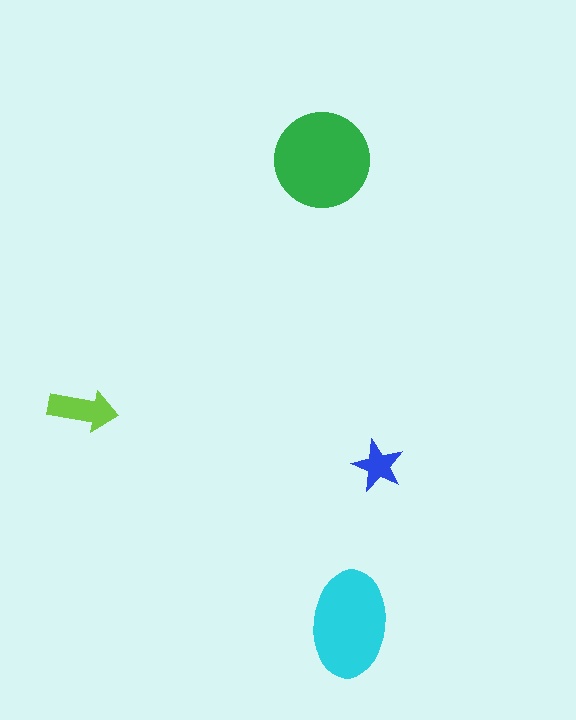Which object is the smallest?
The blue star.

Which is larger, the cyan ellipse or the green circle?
The green circle.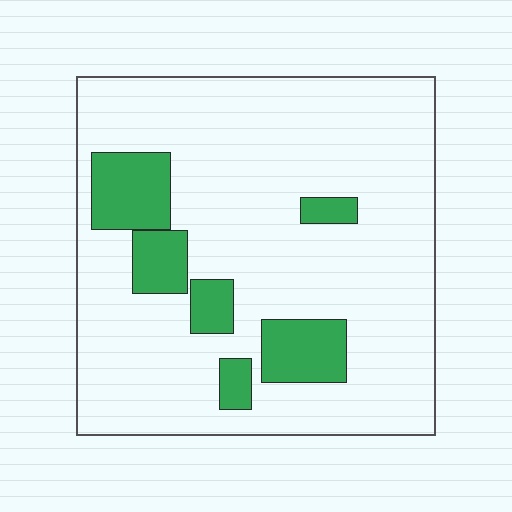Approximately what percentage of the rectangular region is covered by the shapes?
Approximately 15%.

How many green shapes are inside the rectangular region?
6.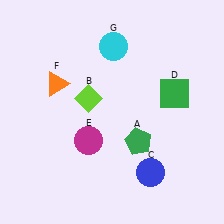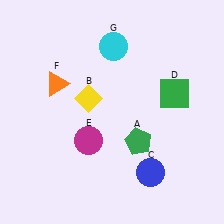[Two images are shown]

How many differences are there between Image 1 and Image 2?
There is 1 difference between the two images.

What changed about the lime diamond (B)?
In Image 1, B is lime. In Image 2, it changed to yellow.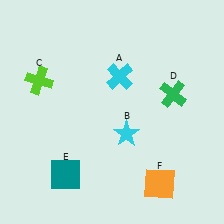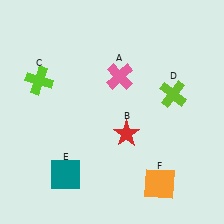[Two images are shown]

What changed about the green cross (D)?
In Image 1, D is green. In Image 2, it changed to lime.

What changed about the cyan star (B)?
In Image 1, B is cyan. In Image 2, it changed to red.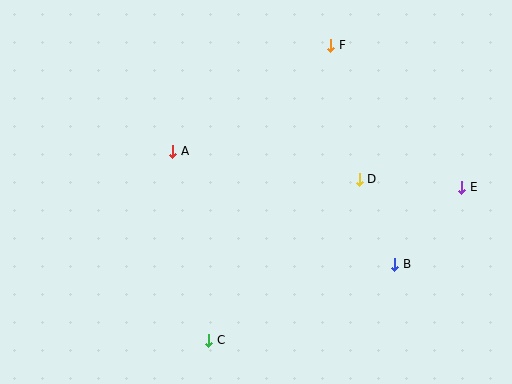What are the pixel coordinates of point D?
Point D is at (359, 179).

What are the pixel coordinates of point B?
Point B is at (395, 264).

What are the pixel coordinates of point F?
Point F is at (331, 45).